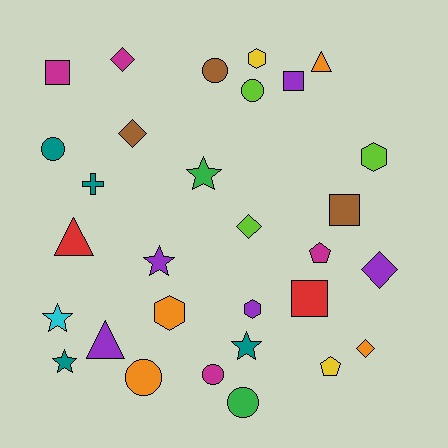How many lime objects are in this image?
There are 3 lime objects.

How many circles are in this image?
There are 6 circles.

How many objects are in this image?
There are 30 objects.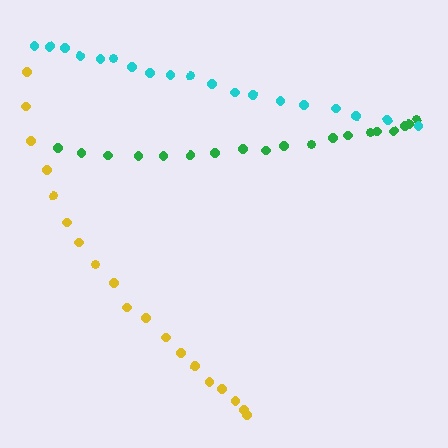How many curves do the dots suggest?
There are 3 distinct paths.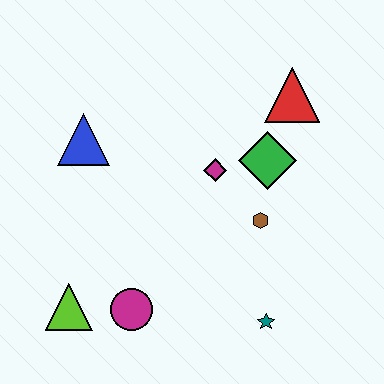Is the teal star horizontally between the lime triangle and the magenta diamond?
No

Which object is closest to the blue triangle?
The magenta diamond is closest to the blue triangle.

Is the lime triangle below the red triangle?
Yes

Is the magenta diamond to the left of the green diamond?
Yes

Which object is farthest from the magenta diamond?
The lime triangle is farthest from the magenta diamond.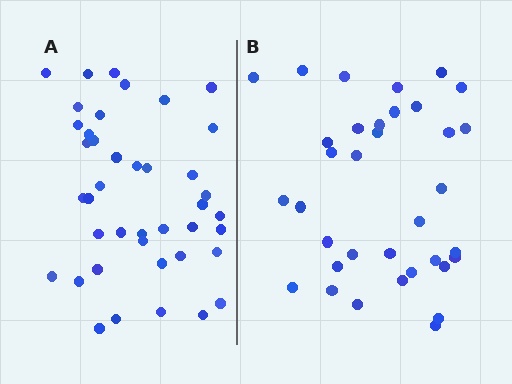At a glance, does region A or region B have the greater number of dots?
Region A (the left region) has more dots.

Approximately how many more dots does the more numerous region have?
Region A has about 6 more dots than region B.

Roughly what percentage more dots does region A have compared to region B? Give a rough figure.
About 15% more.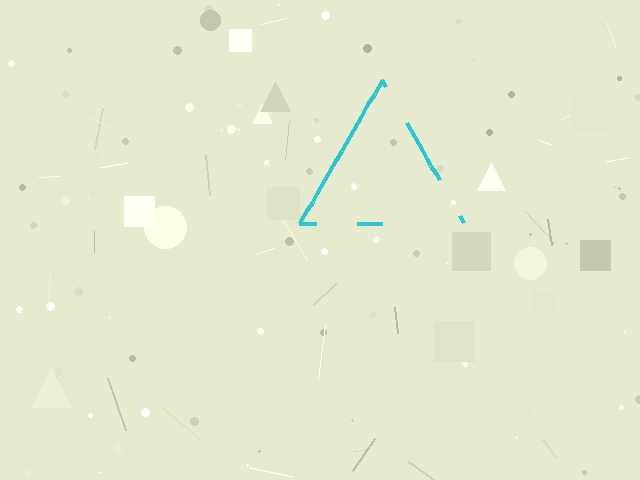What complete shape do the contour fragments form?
The contour fragments form a triangle.